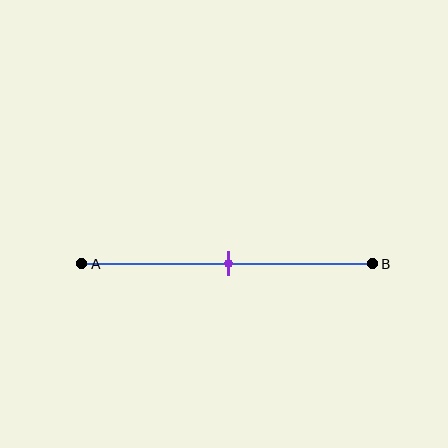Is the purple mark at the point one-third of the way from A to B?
No, the mark is at about 50% from A, not at the 33% one-third point.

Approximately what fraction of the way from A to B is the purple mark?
The purple mark is approximately 50% of the way from A to B.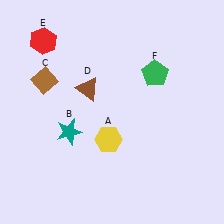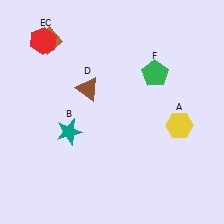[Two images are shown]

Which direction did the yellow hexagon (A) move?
The yellow hexagon (A) moved right.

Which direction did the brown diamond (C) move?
The brown diamond (C) moved up.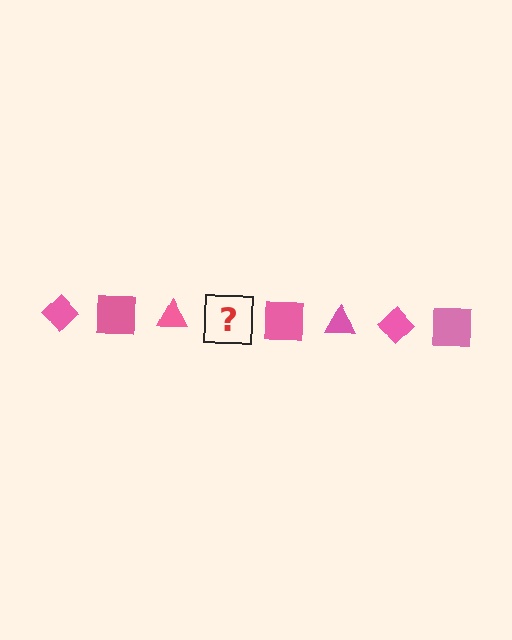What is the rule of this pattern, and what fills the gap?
The rule is that the pattern cycles through diamond, square, triangle shapes in pink. The gap should be filled with a pink diamond.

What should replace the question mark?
The question mark should be replaced with a pink diamond.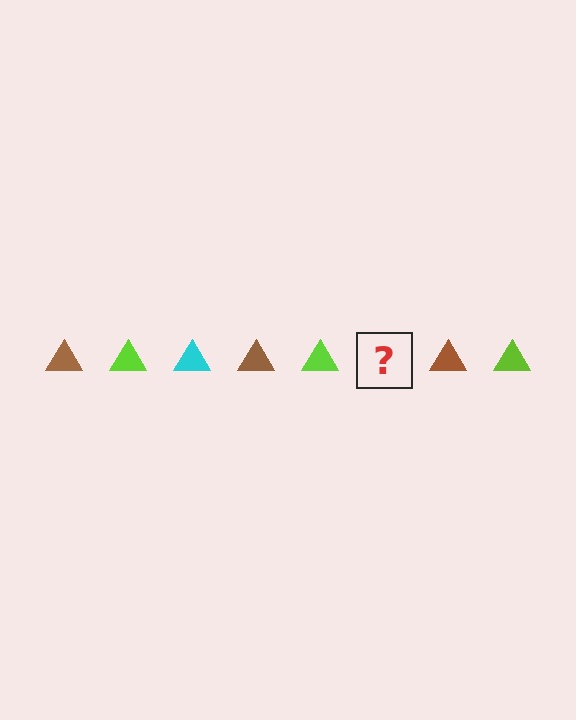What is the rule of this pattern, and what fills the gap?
The rule is that the pattern cycles through brown, lime, cyan triangles. The gap should be filled with a cyan triangle.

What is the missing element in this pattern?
The missing element is a cyan triangle.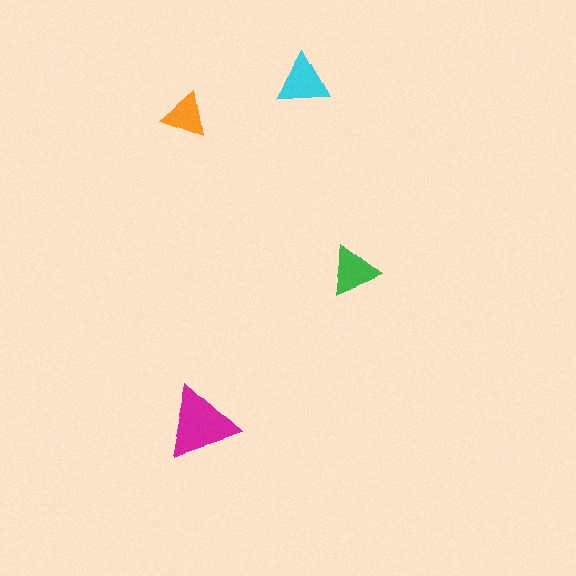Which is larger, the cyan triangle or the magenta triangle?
The magenta one.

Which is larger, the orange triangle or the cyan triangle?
The cyan one.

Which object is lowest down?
The magenta triangle is bottommost.